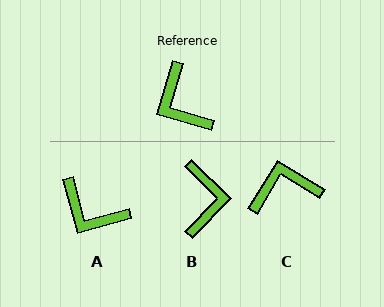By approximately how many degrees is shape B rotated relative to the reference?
Approximately 152 degrees counter-clockwise.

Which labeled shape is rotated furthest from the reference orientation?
B, about 152 degrees away.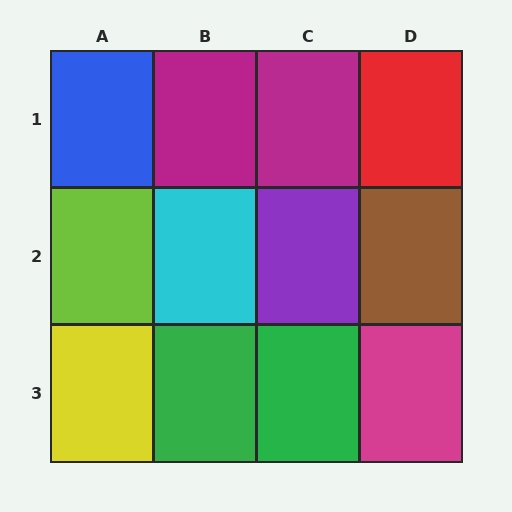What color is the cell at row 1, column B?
Magenta.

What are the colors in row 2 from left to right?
Lime, cyan, purple, brown.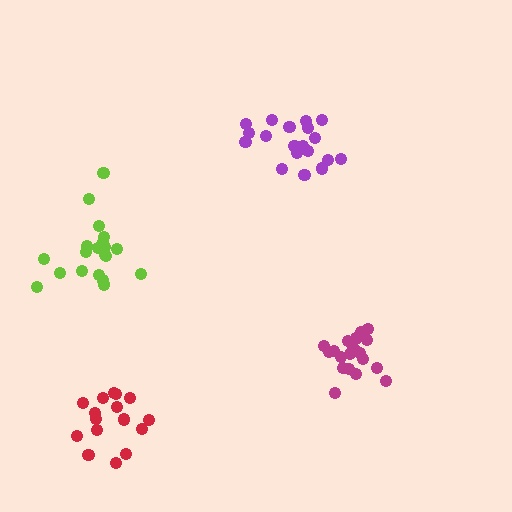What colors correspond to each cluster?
The clusters are colored: purple, magenta, red, lime.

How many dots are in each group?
Group 1: 20 dots, Group 2: 20 dots, Group 3: 16 dots, Group 4: 20 dots (76 total).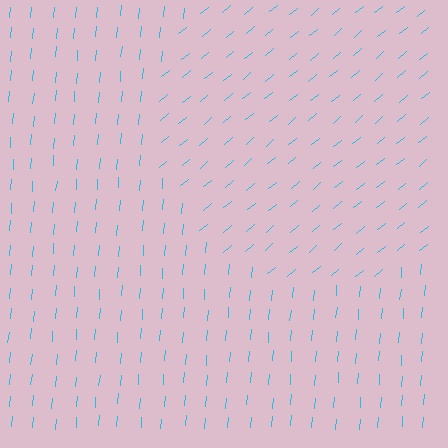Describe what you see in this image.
The image is filled with small cyan line segments. A circle region in the image has lines oriented differently from the surrounding lines, creating a visible texture boundary.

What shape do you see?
I see a circle.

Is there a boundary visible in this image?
Yes, there is a texture boundary formed by a change in line orientation.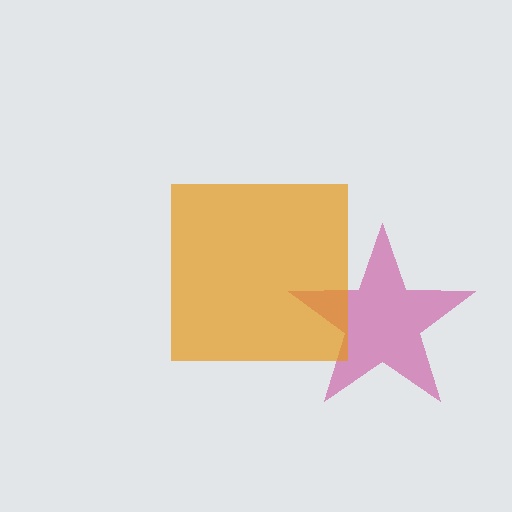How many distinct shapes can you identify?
There are 2 distinct shapes: a magenta star, an orange square.